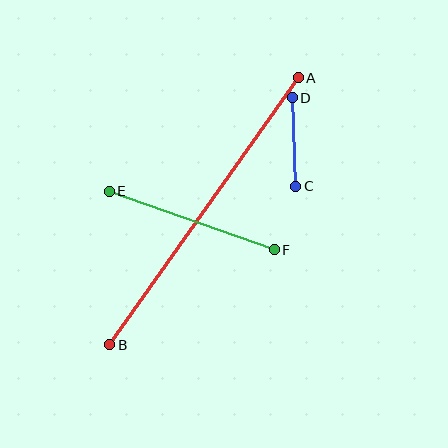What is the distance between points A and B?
The distance is approximately 327 pixels.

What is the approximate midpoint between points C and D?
The midpoint is at approximately (294, 142) pixels.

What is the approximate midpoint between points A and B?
The midpoint is at approximately (204, 211) pixels.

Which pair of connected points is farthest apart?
Points A and B are farthest apart.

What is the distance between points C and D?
The distance is approximately 89 pixels.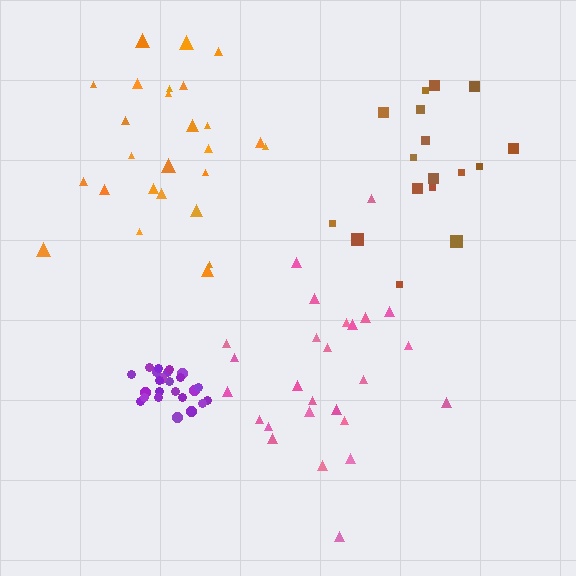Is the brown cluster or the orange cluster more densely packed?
Orange.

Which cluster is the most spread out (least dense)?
Brown.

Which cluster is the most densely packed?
Purple.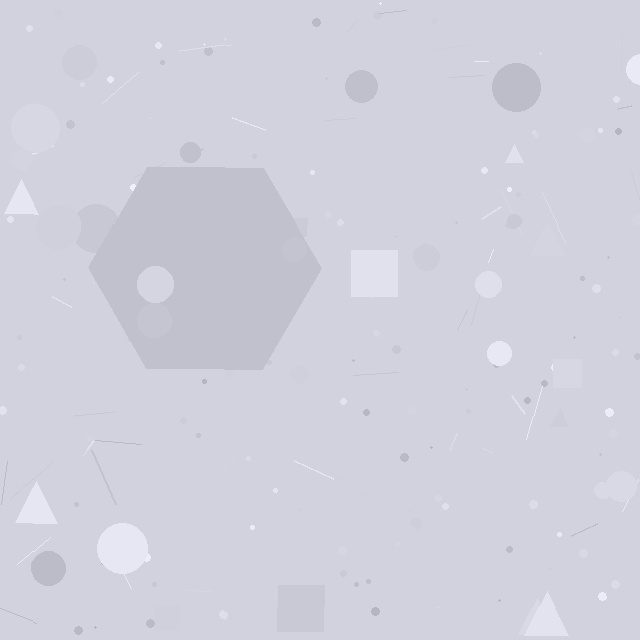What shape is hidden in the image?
A hexagon is hidden in the image.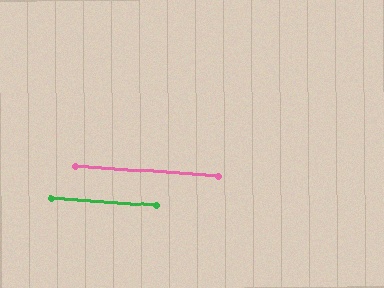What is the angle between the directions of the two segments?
Approximately 0 degrees.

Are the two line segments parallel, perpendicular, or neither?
Parallel — their directions differ by only 0.5°.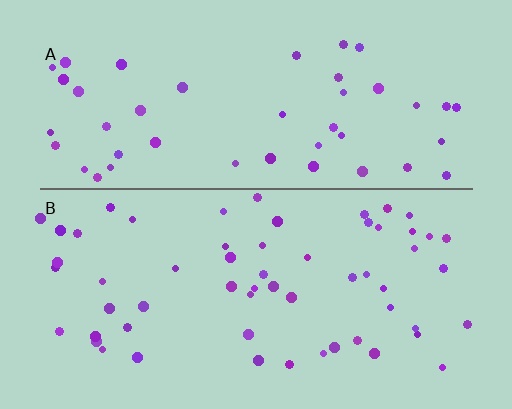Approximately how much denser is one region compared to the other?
Approximately 1.3× — region B over region A.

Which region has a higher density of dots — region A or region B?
B (the bottom).